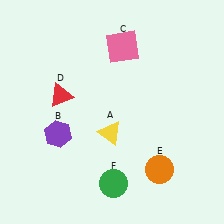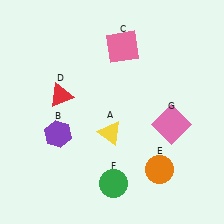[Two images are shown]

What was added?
A pink square (G) was added in Image 2.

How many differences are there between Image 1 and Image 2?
There is 1 difference between the two images.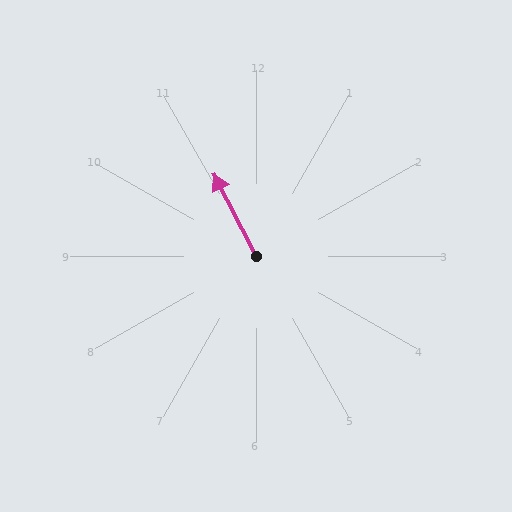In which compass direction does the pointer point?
Northwest.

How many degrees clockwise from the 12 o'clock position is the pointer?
Approximately 332 degrees.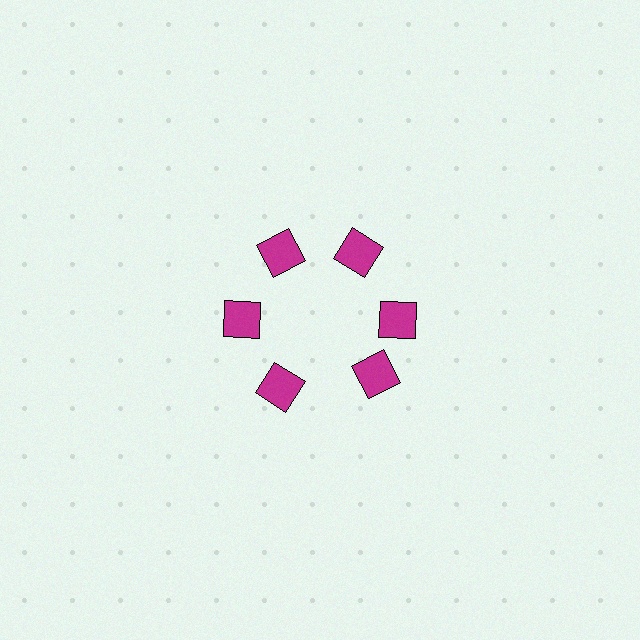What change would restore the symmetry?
The symmetry would be restored by rotating it back into even spacing with its neighbors so that all 6 squares sit at equal angles and equal distance from the center.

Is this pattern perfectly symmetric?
No. The 6 magenta squares are arranged in a ring, but one element near the 5 o'clock position is rotated out of alignment along the ring, breaking the 6-fold rotational symmetry.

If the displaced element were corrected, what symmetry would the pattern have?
It would have 6-fold rotational symmetry — the pattern would map onto itself every 60 degrees.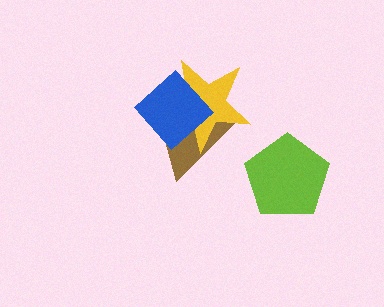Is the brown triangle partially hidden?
Yes, it is partially covered by another shape.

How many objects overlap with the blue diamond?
2 objects overlap with the blue diamond.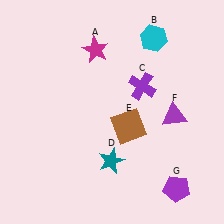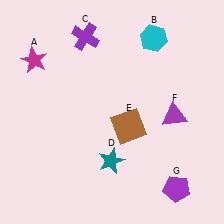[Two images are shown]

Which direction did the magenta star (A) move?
The magenta star (A) moved left.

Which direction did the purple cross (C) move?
The purple cross (C) moved left.